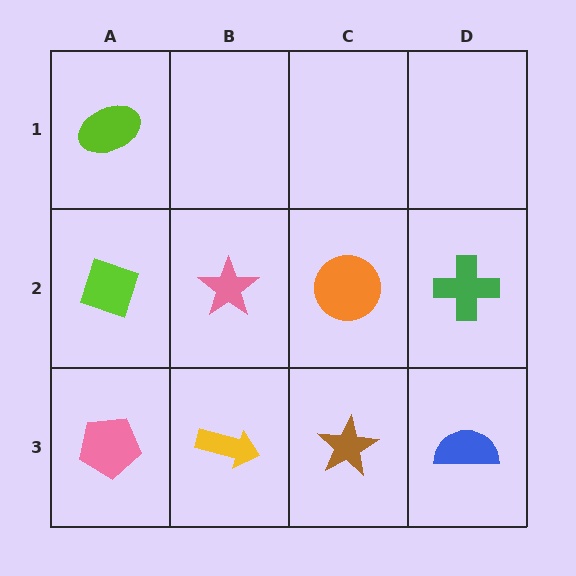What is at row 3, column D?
A blue semicircle.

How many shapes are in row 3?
4 shapes.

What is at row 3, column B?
A yellow arrow.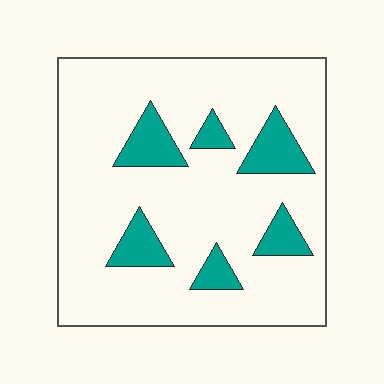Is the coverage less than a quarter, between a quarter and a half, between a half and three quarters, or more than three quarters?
Less than a quarter.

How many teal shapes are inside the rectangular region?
6.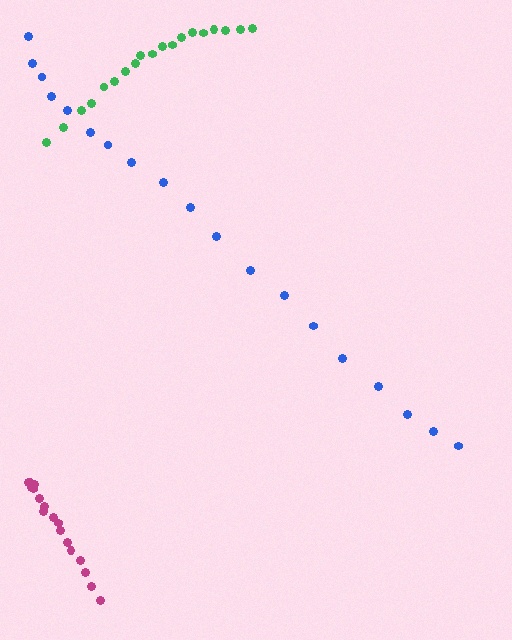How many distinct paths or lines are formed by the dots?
There are 3 distinct paths.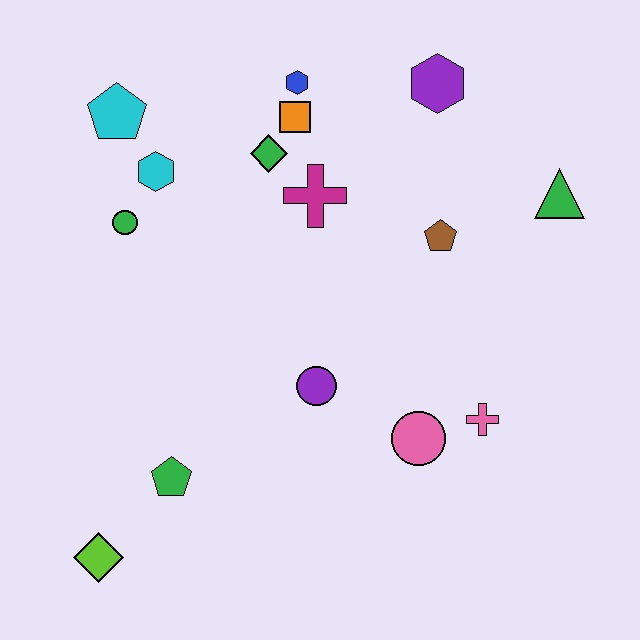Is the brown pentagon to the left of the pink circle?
No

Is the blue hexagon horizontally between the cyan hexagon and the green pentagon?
No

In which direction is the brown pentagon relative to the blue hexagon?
The brown pentagon is below the blue hexagon.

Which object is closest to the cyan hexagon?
The green circle is closest to the cyan hexagon.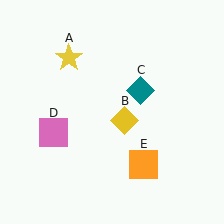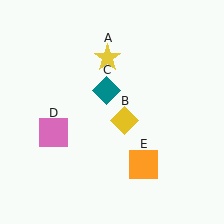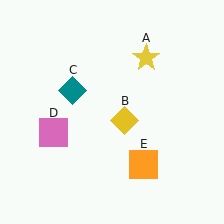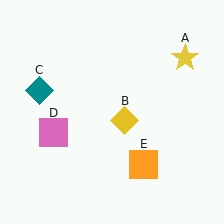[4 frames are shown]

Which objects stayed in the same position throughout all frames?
Yellow diamond (object B) and pink square (object D) and orange square (object E) remained stationary.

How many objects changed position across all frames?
2 objects changed position: yellow star (object A), teal diamond (object C).